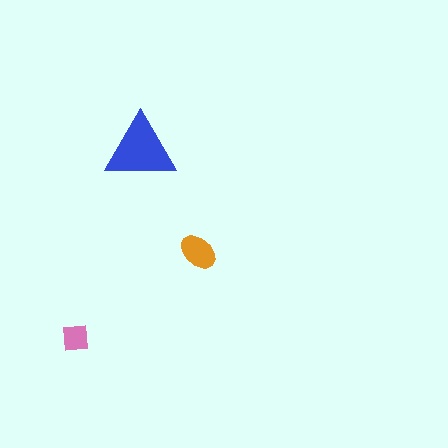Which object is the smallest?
The pink square.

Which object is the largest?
The blue triangle.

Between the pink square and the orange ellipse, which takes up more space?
The orange ellipse.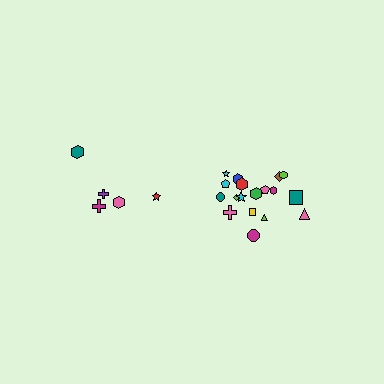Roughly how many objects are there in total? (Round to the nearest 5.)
Roughly 25 objects in total.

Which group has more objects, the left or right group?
The right group.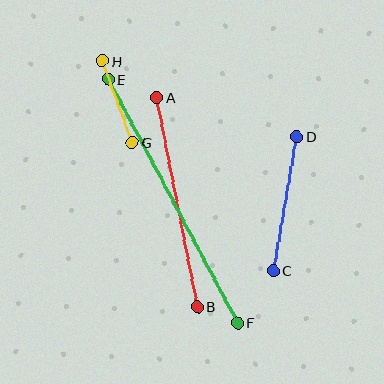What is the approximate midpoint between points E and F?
The midpoint is at approximately (173, 201) pixels.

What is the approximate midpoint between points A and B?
The midpoint is at approximately (177, 202) pixels.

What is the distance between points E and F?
The distance is approximately 276 pixels.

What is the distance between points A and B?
The distance is approximately 214 pixels.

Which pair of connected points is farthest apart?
Points E and F are farthest apart.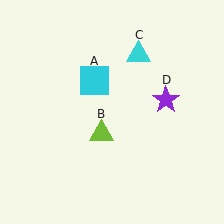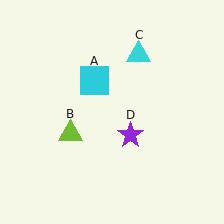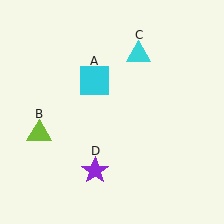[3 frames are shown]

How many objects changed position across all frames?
2 objects changed position: lime triangle (object B), purple star (object D).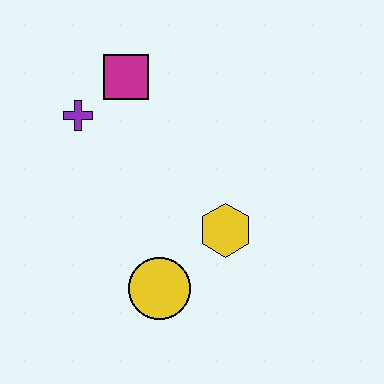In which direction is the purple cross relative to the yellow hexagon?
The purple cross is to the left of the yellow hexagon.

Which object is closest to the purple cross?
The magenta square is closest to the purple cross.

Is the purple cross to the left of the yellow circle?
Yes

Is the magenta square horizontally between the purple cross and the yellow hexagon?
Yes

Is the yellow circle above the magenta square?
No